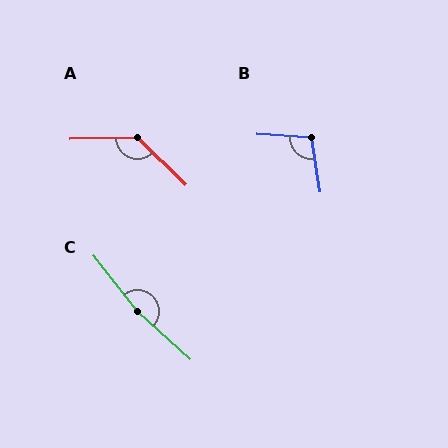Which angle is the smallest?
B, at approximately 102 degrees.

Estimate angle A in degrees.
Approximately 134 degrees.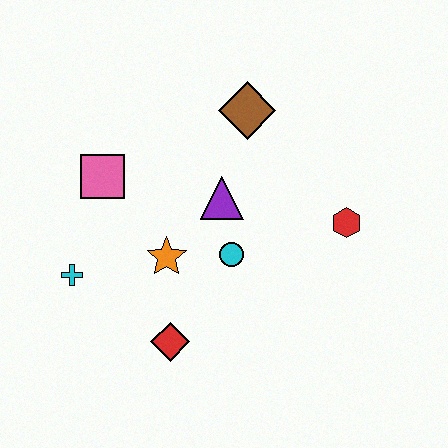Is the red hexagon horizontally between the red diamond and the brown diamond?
No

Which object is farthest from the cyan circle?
The cyan cross is farthest from the cyan circle.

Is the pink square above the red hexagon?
Yes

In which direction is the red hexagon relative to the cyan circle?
The red hexagon is to the right of the cyan circle.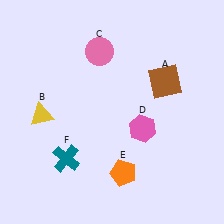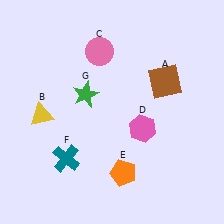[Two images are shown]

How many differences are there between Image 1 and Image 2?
There is 1 difference between the two images.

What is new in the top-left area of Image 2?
A green star (G) was added in the top-left area of Image 2.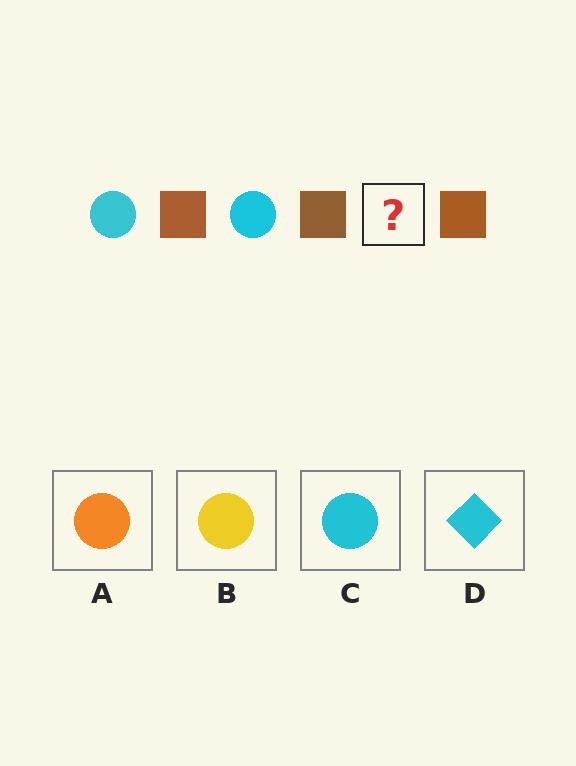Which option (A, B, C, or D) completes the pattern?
C.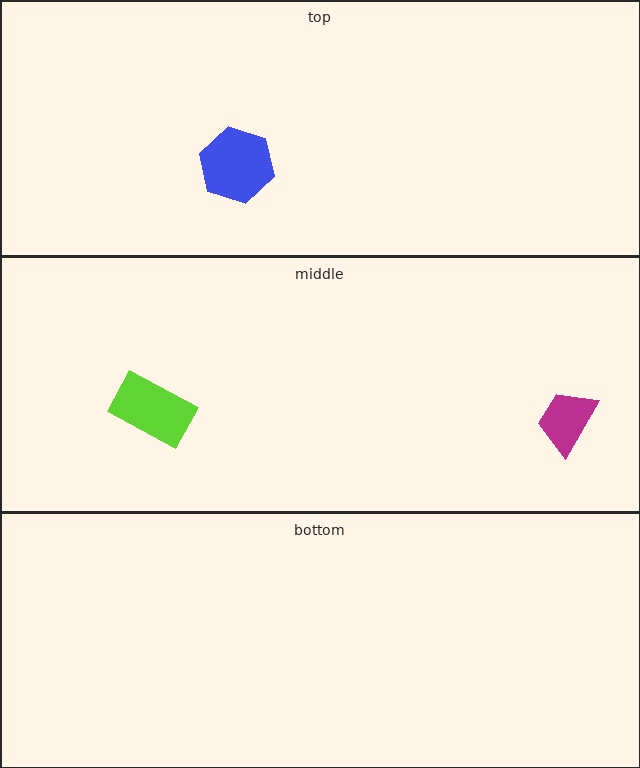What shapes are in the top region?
The blue hexagon.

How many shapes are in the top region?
1.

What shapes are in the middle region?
The lime rectangle, the magenta trapezoid.